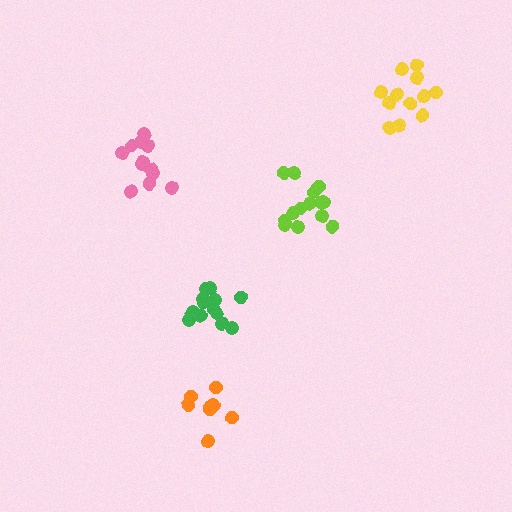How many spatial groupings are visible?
There are 5 spatial groupings.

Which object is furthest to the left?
The pink cluster is leftmost.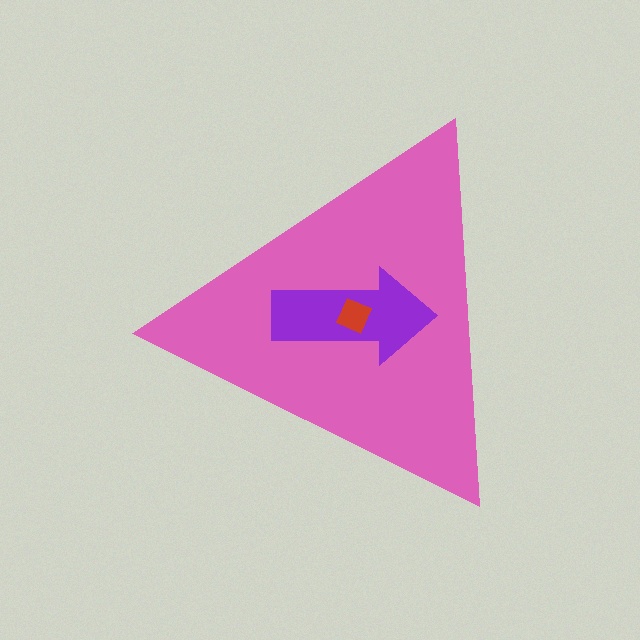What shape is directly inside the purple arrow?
The red square.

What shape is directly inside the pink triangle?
The purple arrow.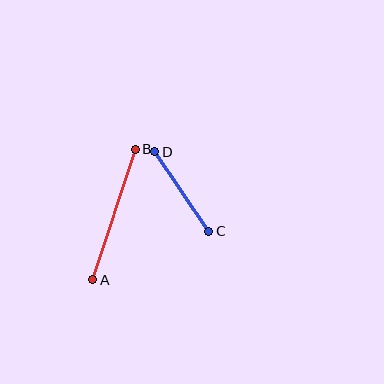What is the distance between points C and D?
The distance is approximately 97 pixels.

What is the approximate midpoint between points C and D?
The midpoint is at approximately (182, 192) pixels.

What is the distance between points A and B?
The distance is approximately 137 pixels.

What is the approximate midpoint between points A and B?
The midpoint is at approximately (114, 214) pixels.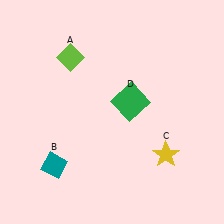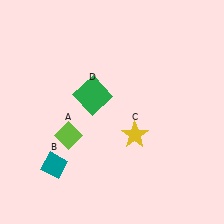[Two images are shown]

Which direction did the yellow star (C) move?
The yellow star (C) moved left.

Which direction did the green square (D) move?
The green square (D) moved left.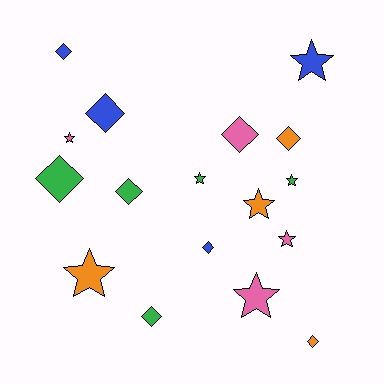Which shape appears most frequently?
Diamond, with 9 objects.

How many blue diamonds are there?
There are 3 blue diamonds.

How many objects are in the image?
There are 17 objects.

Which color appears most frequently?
Green, with 5 objects.